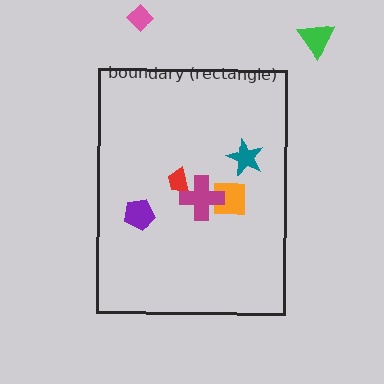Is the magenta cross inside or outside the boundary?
Inside.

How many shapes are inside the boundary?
5 inside, 2 outside.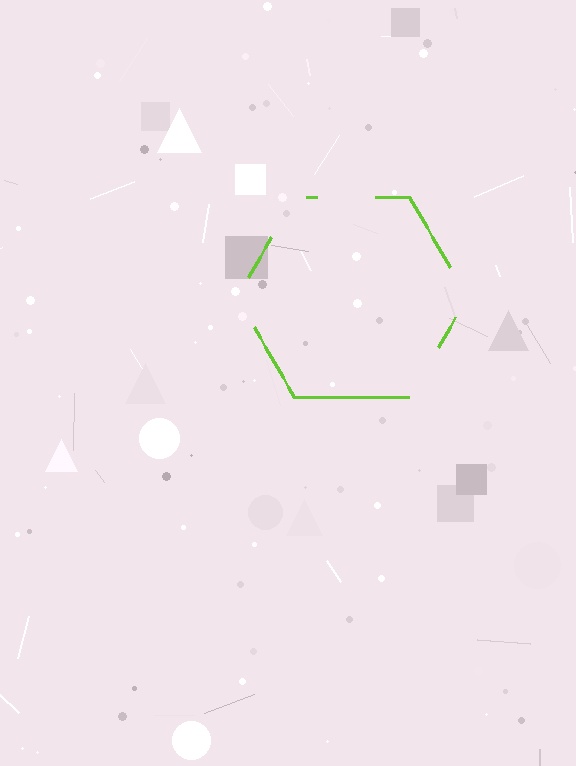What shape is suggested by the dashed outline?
The dashed outline suggests a hexagon.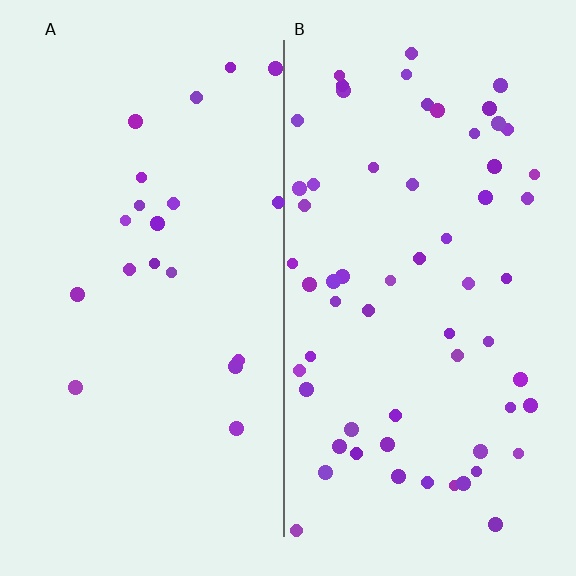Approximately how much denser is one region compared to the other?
Approximately 3.1× — region B over region A.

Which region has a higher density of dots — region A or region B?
B (the right).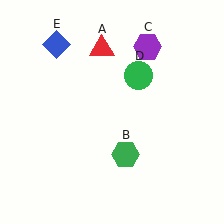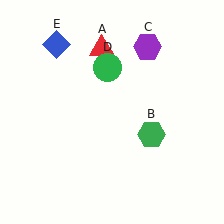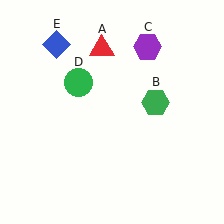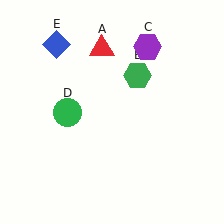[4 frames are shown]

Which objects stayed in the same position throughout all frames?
Red triangle (object A) and purple hexagon (object C) and blue diamond (object E) remained stationary.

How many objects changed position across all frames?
2 objects changed position: green hexagon (object B), green circle (object D).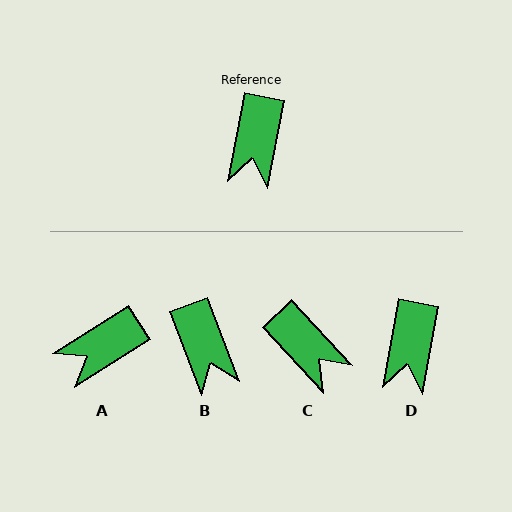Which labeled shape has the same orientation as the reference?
D.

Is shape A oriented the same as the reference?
No, it is off by about 47 degrees.